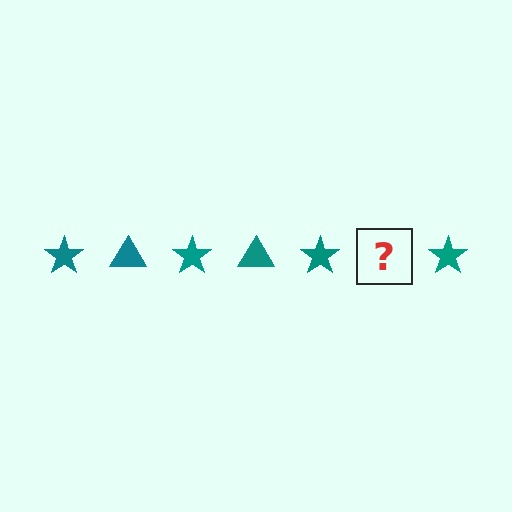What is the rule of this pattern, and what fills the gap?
The rule is that the pattern cycles through star, triangle shapes in teal. The gap should be filled with a teal triangle.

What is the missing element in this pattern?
The missing element is a teal triangle.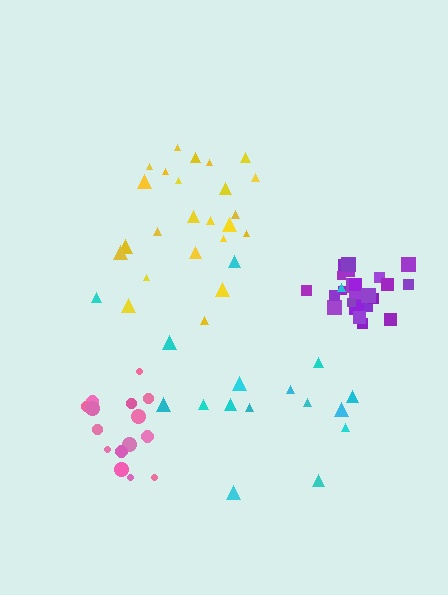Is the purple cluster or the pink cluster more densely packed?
Purple.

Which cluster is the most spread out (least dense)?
Cyan.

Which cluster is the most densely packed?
Purple.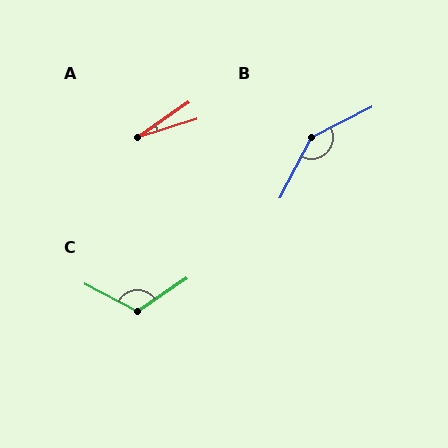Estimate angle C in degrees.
Approximately 118 degrees.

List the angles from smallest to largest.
A (18°), C (118°), B (144°).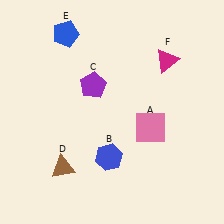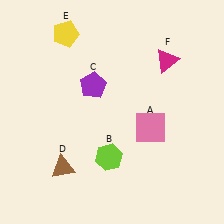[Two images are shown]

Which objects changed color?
B changed from blue to lime. E changed from blue to yellow.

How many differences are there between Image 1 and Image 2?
There are 2 differences between the two images.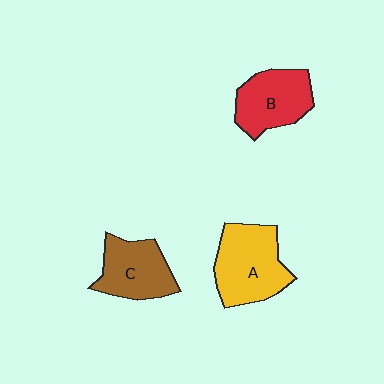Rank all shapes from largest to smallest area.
From largest to smallest: A (yellow), B (red), C (brown).